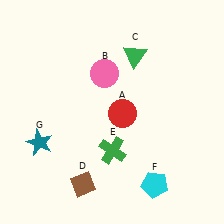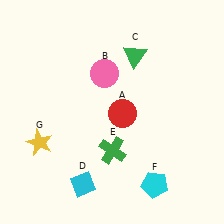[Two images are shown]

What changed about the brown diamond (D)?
In Image 1, D is brown. In Image 2, it changed to cyan.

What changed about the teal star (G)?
In Image 1, G is teal. In Image 2, it changed to yellow.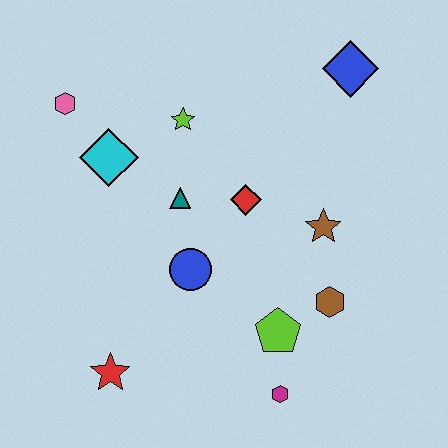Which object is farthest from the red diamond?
The red star is farthest from the red diamond.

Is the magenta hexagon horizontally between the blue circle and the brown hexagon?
Yes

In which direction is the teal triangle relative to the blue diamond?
The teal triangle is to the left of the blue diamond.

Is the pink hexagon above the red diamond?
Yes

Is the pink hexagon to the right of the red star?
No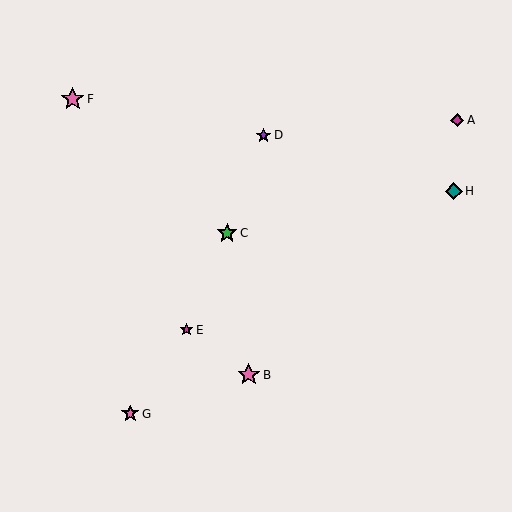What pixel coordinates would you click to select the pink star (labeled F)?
Click at (73, 99) to select the pink star F.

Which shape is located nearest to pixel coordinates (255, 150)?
The purple star (labeled D) at (263, 135) is nearest to that location.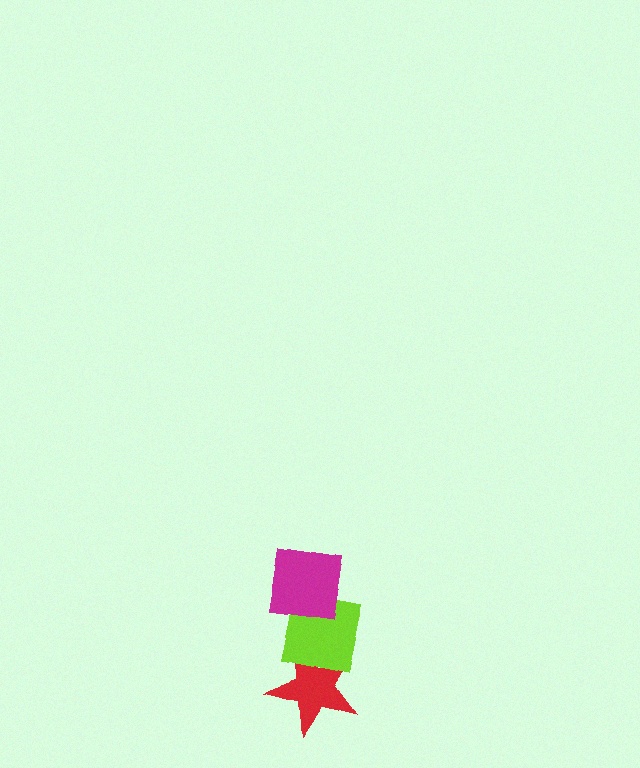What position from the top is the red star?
The red star is 3rd from the top.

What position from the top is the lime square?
The lime square is 2nd from the top.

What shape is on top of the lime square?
The magenta square is on top of the lime square.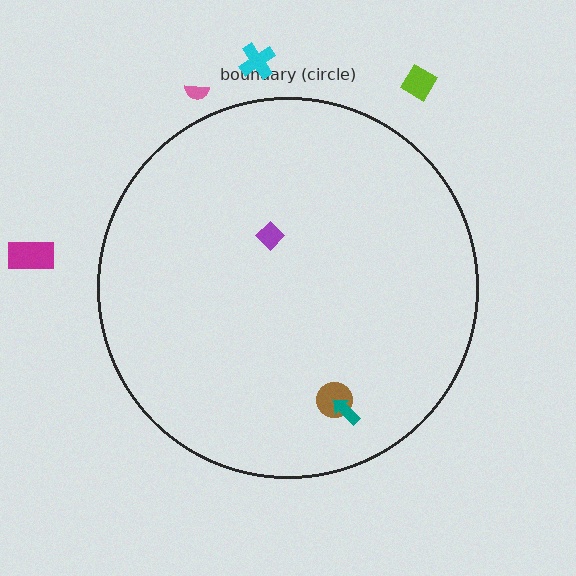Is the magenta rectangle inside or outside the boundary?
Outside.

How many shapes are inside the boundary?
3 inside, 4 outside.